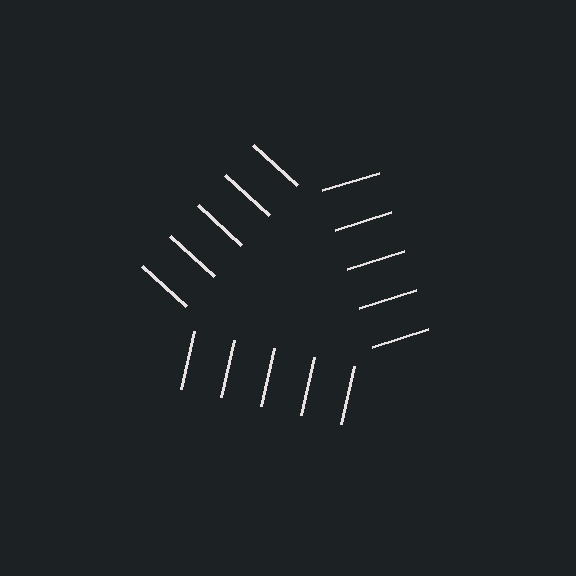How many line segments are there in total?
15 — 5 along each of the 3 edges.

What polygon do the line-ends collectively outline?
An illusory triangle — the line segments terminate on its edges but no continuous stroke is drawn.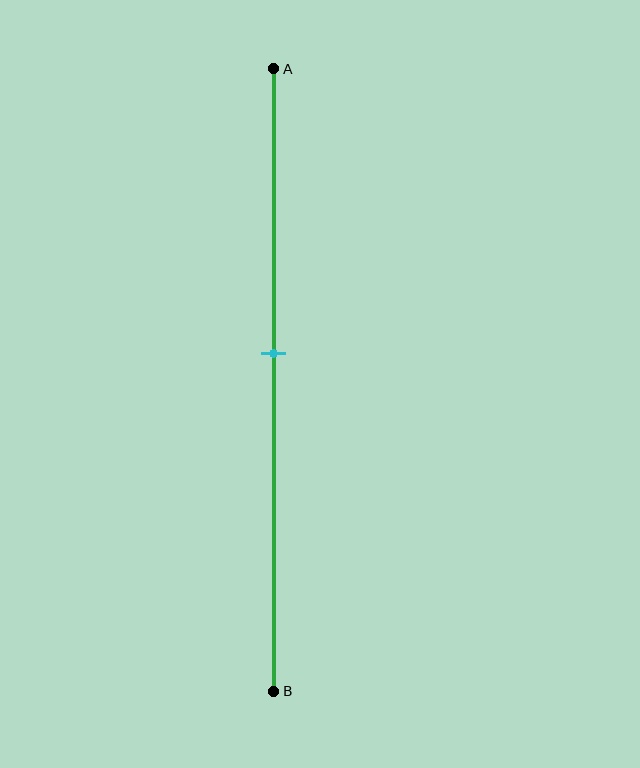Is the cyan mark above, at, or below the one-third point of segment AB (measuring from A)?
The cyan mark is below the one-third point of segment AB.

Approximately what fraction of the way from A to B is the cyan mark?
The cyan mark is approximately 45% of the way from A to B.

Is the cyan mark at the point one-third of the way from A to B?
No, the mark is at about 45% from A, not at the 33% one-third point.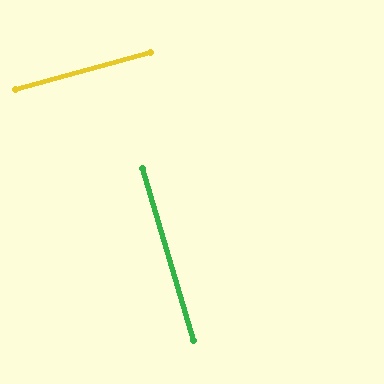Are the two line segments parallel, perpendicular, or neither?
Perpendicular — they meet at approximately 89°.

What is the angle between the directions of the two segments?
Approximately 89 degrees.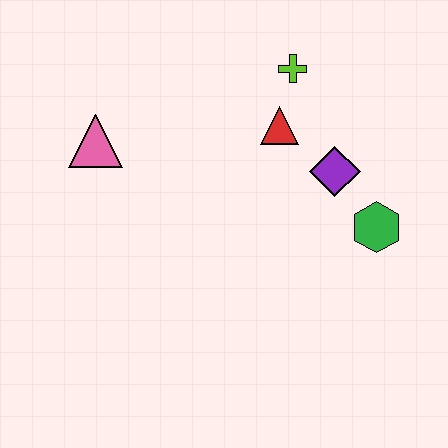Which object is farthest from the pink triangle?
The green hexagon is farthest from the pink triangle.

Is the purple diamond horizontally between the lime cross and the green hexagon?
Yes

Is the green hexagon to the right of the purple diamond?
Yes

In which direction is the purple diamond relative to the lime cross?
The purple diamond is below the lime cross.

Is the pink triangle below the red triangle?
Yes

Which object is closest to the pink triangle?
The red triangle is closest to the pink triangle.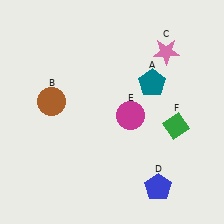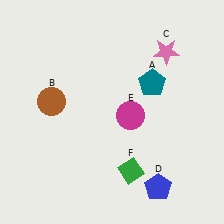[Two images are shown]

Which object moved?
The green diamond (F) moved left.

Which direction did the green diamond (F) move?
The green diamond (F) moved left.